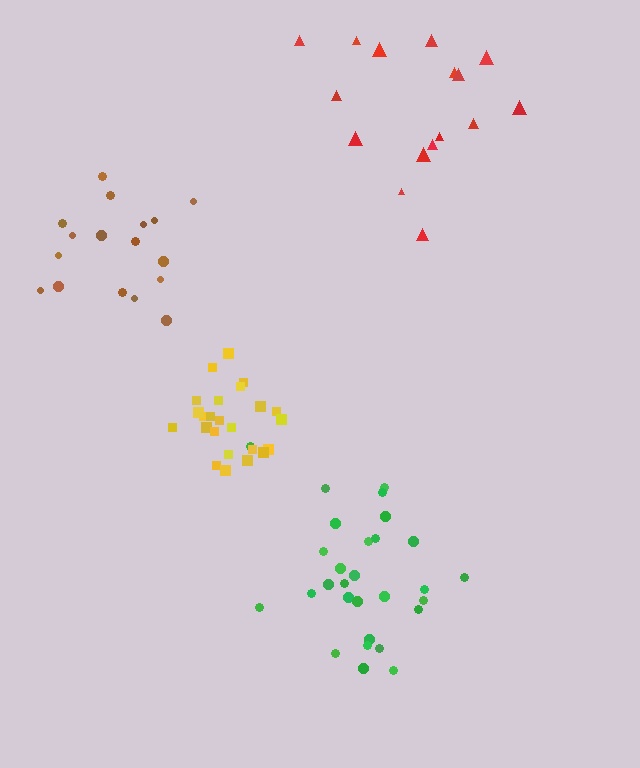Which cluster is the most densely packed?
Yellow.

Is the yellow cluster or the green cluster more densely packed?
Yellow.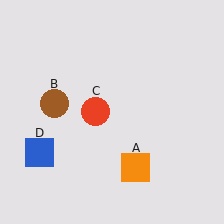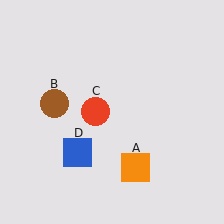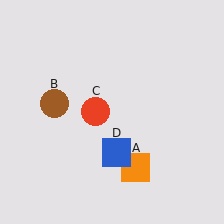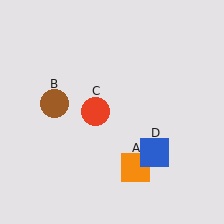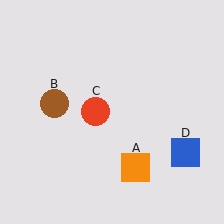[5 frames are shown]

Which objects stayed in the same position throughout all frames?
Orange square (object A) and brown circle (object B) and red circle (object C) remained stationary.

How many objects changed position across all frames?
1 object changed position: blue square (object D).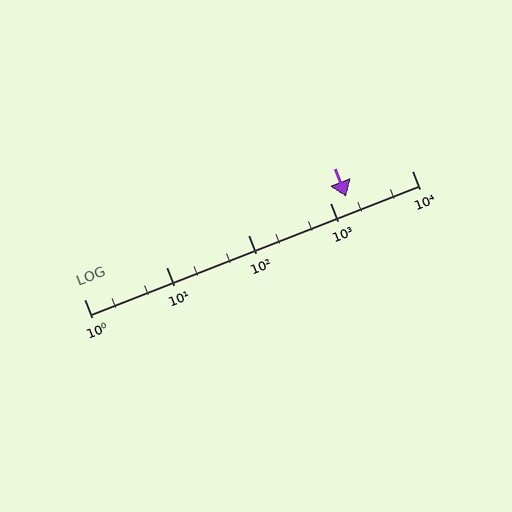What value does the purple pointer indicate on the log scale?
The pointer indicates approximately 1600.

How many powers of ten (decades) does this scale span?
The scale spans 4 decades, from 1 to 10000.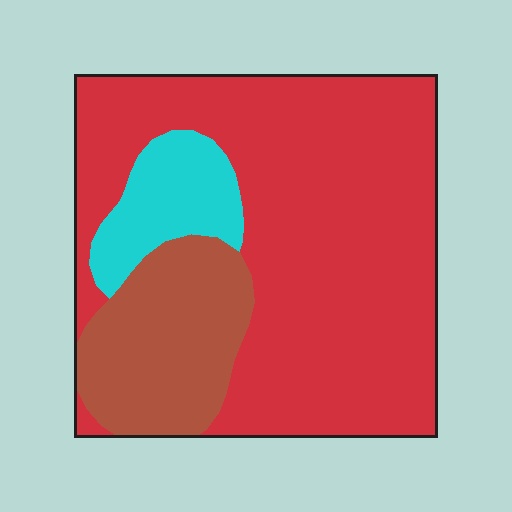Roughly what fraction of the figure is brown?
Brown covers roughly 20% of the figure.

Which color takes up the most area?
Red, at roughly 70%.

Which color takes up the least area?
Cyan, at roughly 10%.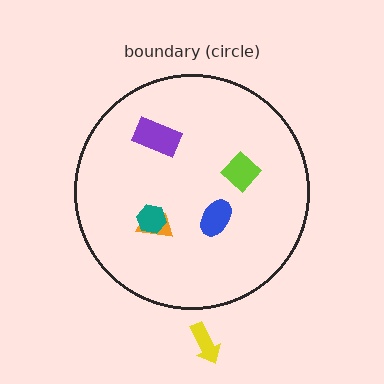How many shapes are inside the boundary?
5 inside, 1 outside.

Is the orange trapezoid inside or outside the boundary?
Inside.